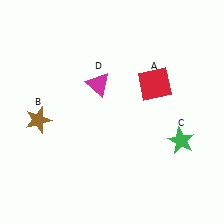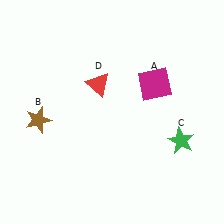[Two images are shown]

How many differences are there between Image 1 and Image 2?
There are 2 differences between the two images.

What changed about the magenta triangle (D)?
In Image 1, D is magenta. In Image 2, it changed to red.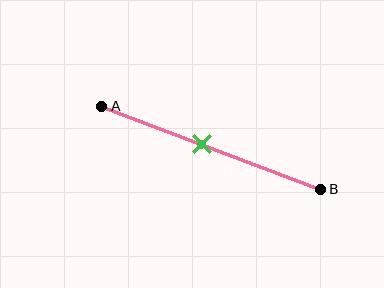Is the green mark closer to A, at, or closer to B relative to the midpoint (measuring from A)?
The green mark is closer to point A than the midpoint of segment AB.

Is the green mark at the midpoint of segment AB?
No, the mark is at about 45% from A, not at the 50% midpoint.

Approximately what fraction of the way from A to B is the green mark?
The green mark is approximately 45% of the way from A to B.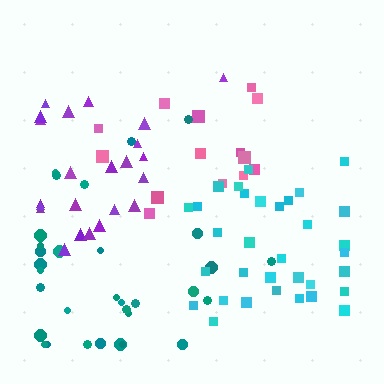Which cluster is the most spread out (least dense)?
Pink.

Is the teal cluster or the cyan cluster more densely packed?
Cyan.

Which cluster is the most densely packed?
Cyan.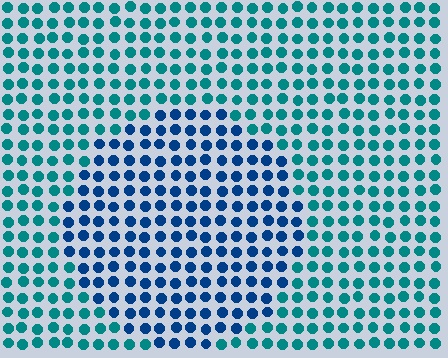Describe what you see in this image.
The image is filled with small teal elements in a uniform arrangement. A circle-shaped region is visible where the elements are tinted to a slightly different hue, forming a subtle color boundary.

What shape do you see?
I see a circle.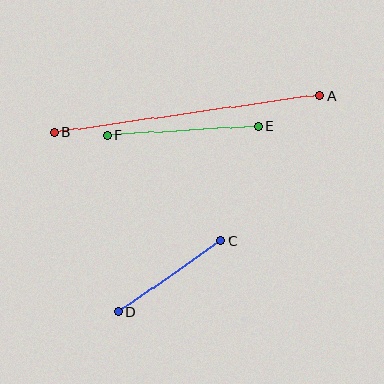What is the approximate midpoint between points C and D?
The midpoint is at approximately (170, 276) pixels.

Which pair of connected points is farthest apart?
Points A and B are farthest apart.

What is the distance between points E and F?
The distance is approximately 151 pixels.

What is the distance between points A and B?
The distance is approximately 269 pixels.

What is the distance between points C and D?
The distance is approximately 125 pixels.